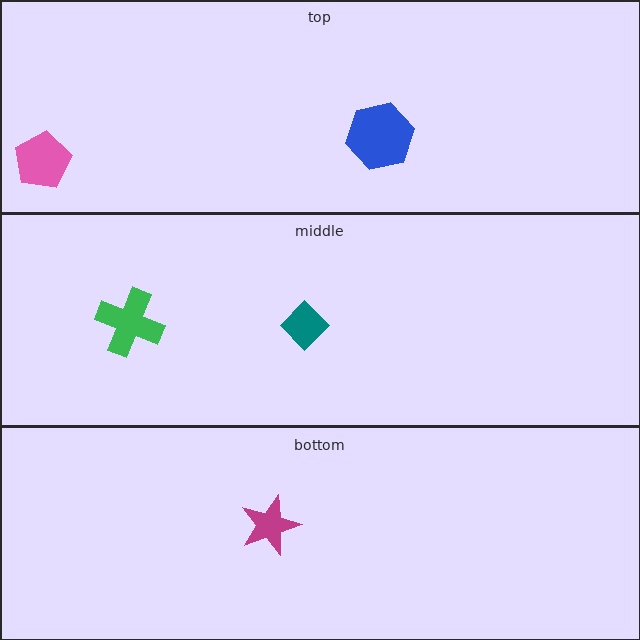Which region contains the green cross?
The middle region.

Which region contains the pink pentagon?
The top region.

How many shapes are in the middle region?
2.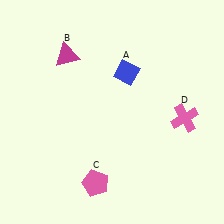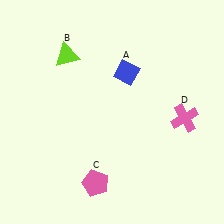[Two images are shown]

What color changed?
The triangle (B) changed from magenta in Image 1 to lime in Image 2.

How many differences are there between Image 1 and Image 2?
There is 1 difference between the two images.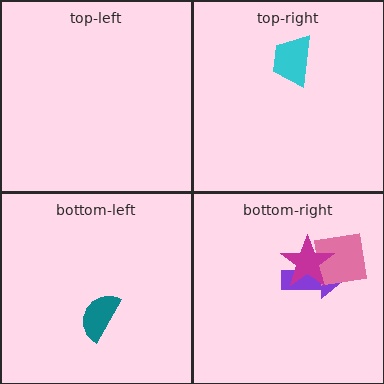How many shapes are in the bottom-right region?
3.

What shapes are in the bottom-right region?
The purple arrow, the pink square, the magenta star.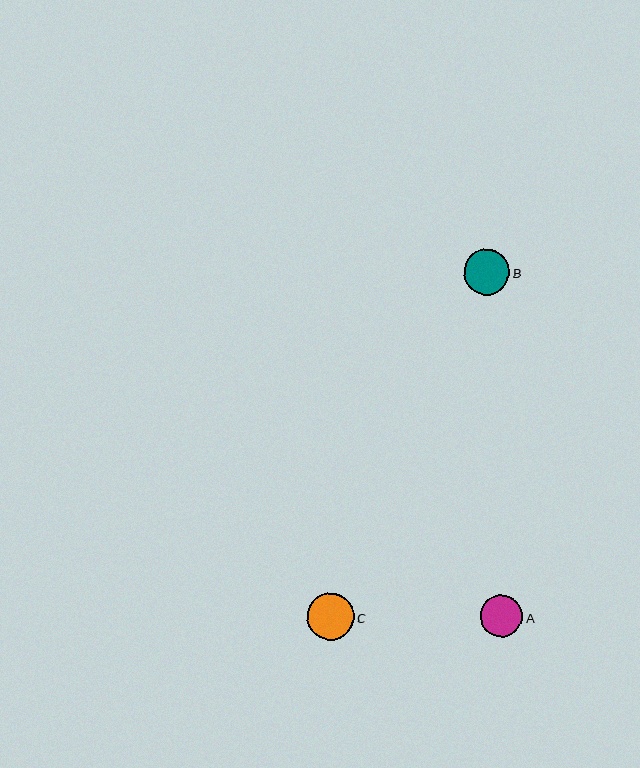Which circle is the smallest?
Circle A is the smallest with a size of approximately 42 pixels.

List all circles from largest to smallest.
From largest to smallest: C, B, A.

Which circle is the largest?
Circle C is the largest with a size of approximately 47 pixels.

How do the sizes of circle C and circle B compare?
Circle C and circle B are approximately the same size.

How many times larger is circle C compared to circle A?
Circle C is approximately 1.1 times the size of circle A.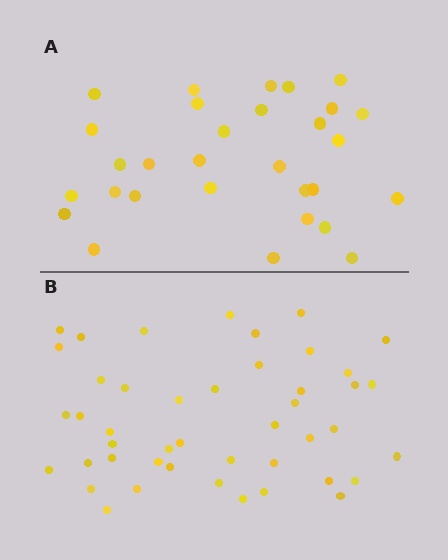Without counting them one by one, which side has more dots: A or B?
Region B (the bottom region) has more dots.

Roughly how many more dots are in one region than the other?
Region B has approximately 15 more dots than region A.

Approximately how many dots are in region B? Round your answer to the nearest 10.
About 40 dots. (The exact count is 45, which rounds to 40.)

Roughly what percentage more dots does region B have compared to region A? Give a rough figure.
About 50% more.